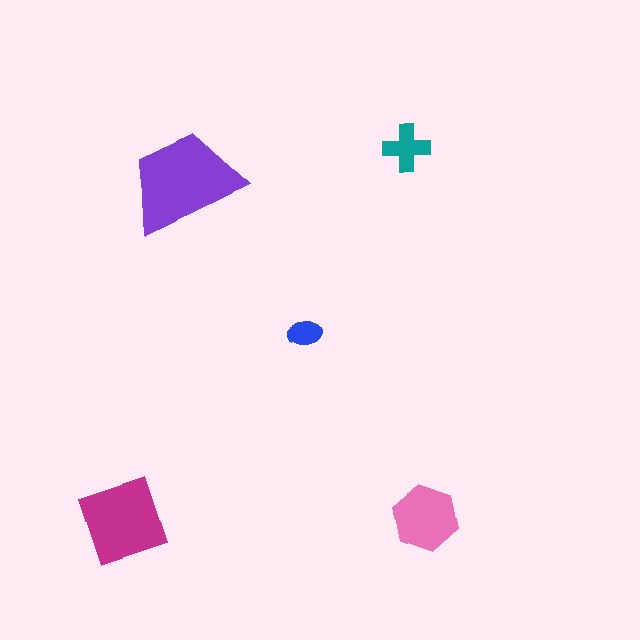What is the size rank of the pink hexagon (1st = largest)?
3rd.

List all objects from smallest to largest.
The blue ellipse, the teal cross, the pink hexagon, the magenta diamond, the purple trapezoid.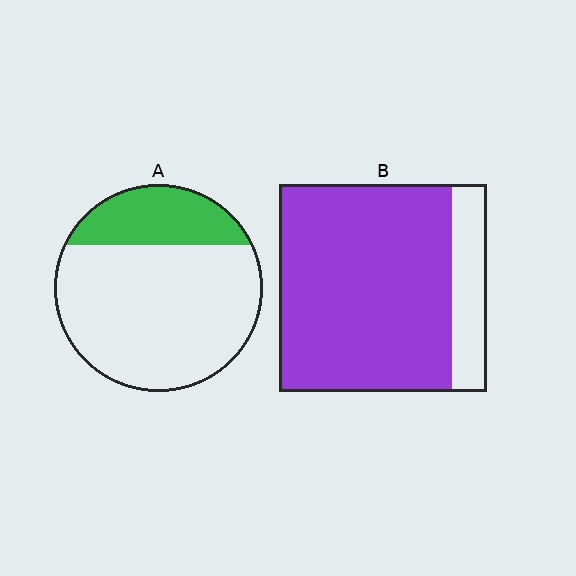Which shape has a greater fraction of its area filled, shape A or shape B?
Shape B.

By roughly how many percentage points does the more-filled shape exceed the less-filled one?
By roughly 60 percentage points (B over A).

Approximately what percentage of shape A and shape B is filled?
A is approximately 25% and B is approximately 85%.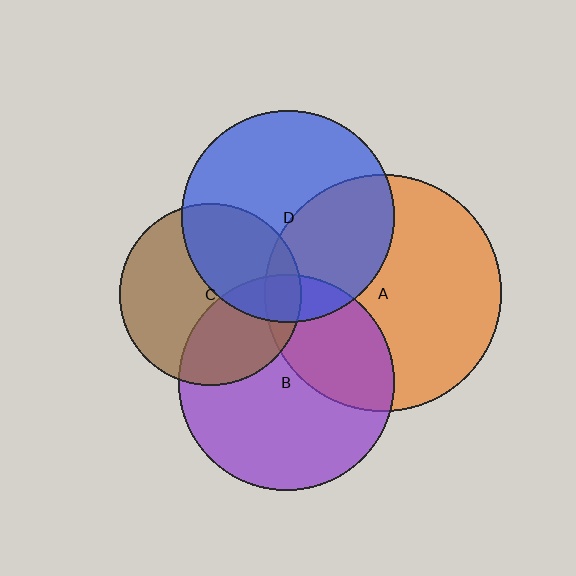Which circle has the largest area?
Circle A (orange).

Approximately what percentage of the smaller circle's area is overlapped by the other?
Approximately 15%.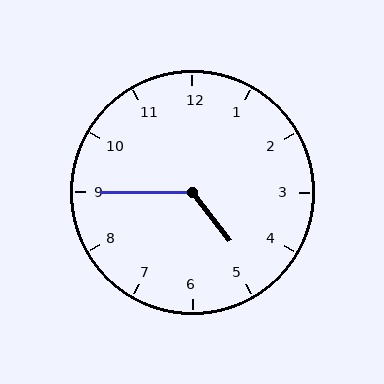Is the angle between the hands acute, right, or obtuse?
It is obtuse.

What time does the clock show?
4:45.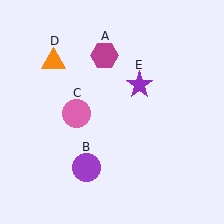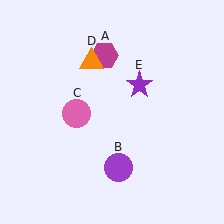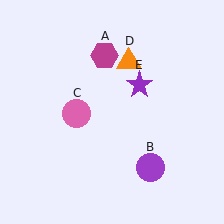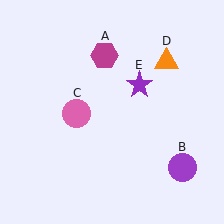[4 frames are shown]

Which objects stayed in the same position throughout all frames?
Magenta hexagon (object A) and pink circle (object C) and purple star (object E) remained stationary.